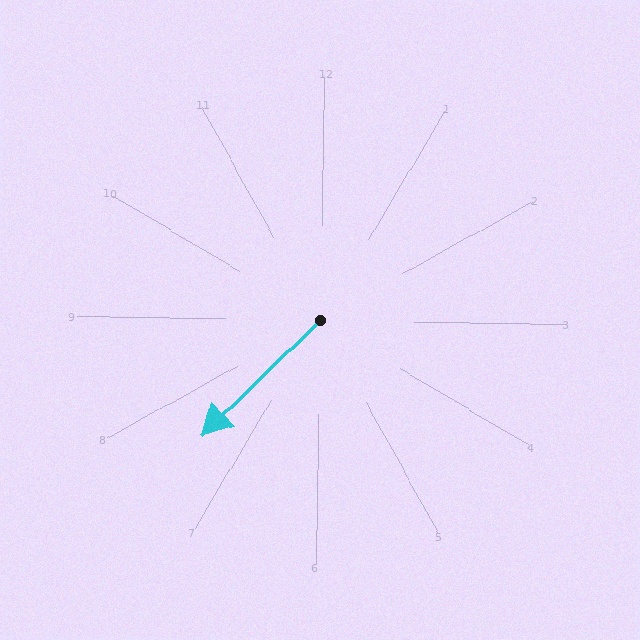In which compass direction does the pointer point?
Southwest.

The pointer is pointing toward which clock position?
Roughly 7 o'clock.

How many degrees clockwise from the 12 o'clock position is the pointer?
Approximately 225 degrees.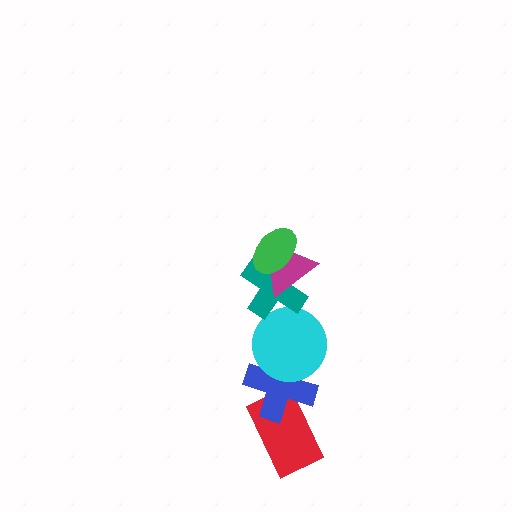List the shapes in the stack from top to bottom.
From top to bottom: the green ellipse, the magenta triangle, the teal cross, the cyan circle, the blue cross, the red rectangle.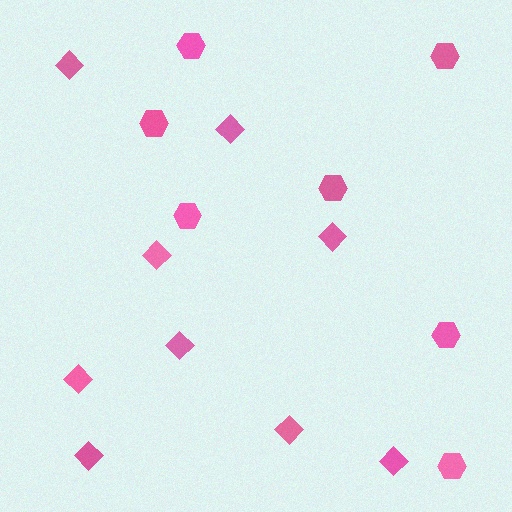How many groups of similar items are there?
There are 2 groups: one group of diamonds (9) and one group of hexagons (7).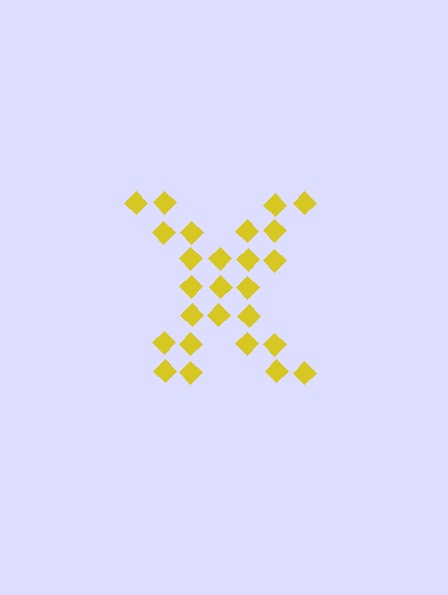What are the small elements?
The small elements are diamonds.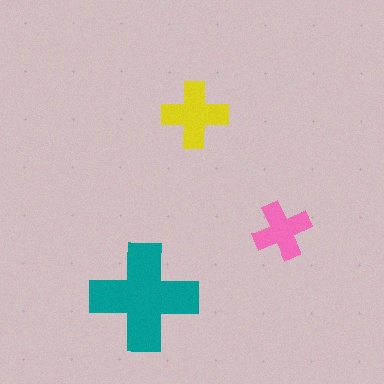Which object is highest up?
The yellow cross is topmost.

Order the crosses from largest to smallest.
the teal one, the yellow one, the pink one.